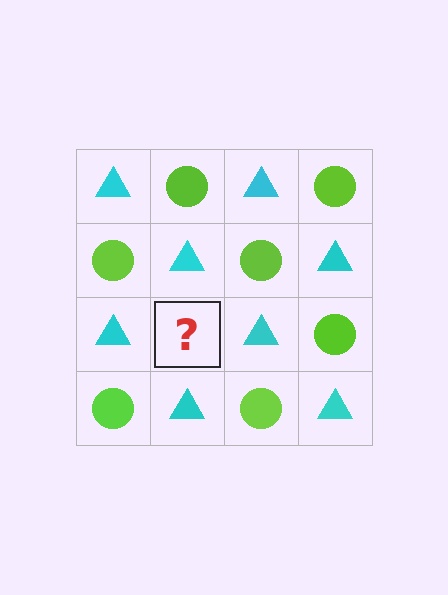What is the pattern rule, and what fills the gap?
The rule is that it alternates cyan triangle and lime circle in a checkerboard pattern. The gap should be filled with a lime circle.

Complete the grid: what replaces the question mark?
The question mark should be replaced with a lime circle.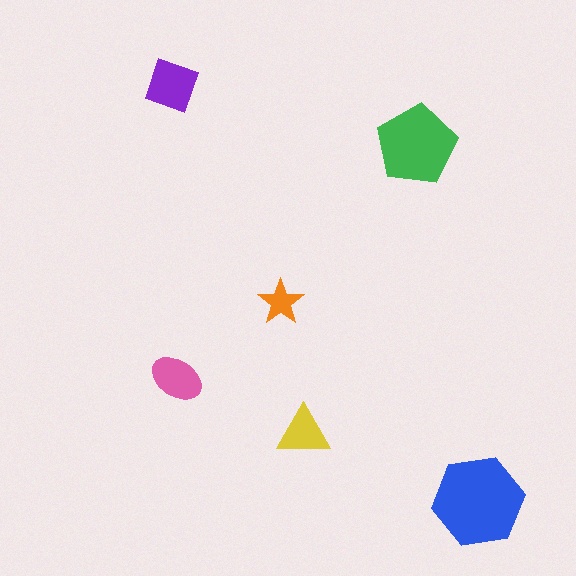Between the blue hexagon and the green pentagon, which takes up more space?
The blue hexagon.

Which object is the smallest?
The orange star.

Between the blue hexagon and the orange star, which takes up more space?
The blue hexagon.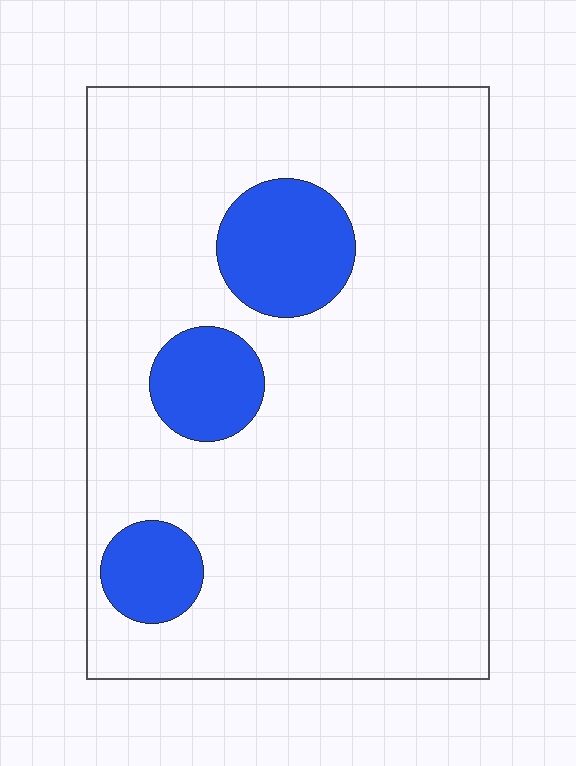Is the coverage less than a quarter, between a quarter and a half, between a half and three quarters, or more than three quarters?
Less than a quarter.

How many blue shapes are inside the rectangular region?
3.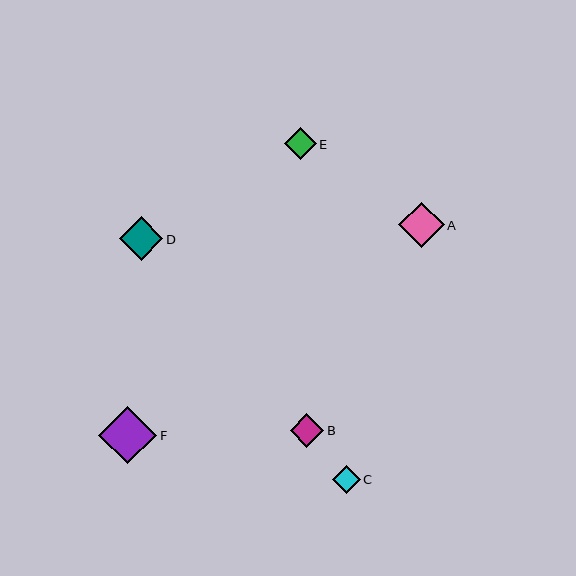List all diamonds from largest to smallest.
From largest to smallest: F, A, D, B, E, C.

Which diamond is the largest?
Diamond F is the largest with a size of approximately 58 pixels.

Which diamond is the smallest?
Diamond C is the smallest with a size of approximately 28 pixels.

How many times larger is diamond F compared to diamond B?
Diamond F is approximately 1.7 times the size of diamond B.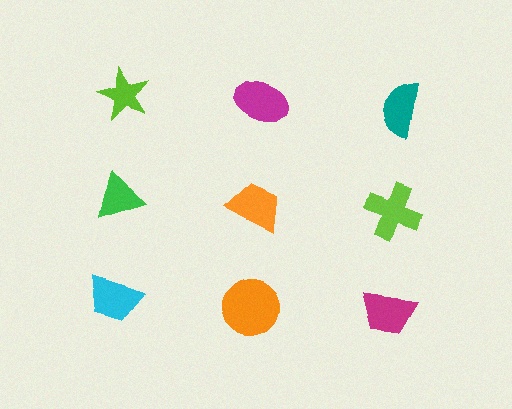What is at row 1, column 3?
A teal semicircle.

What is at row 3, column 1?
A cyan trapezoid.